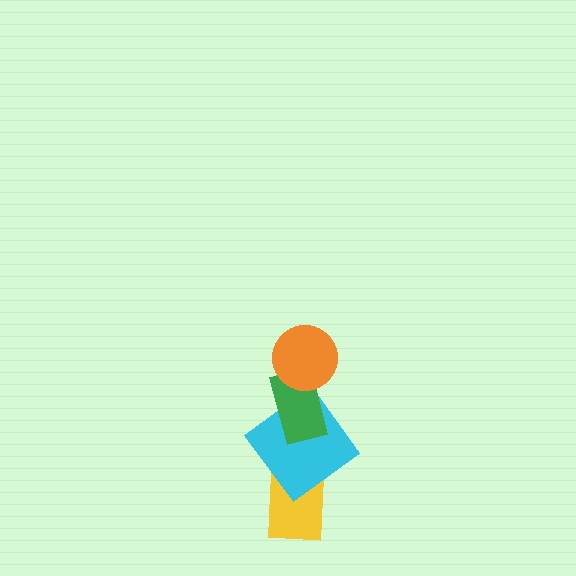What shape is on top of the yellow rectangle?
The cyan diamond is on top of the yellow rectangle.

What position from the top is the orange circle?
The orange circle is 1st from the top.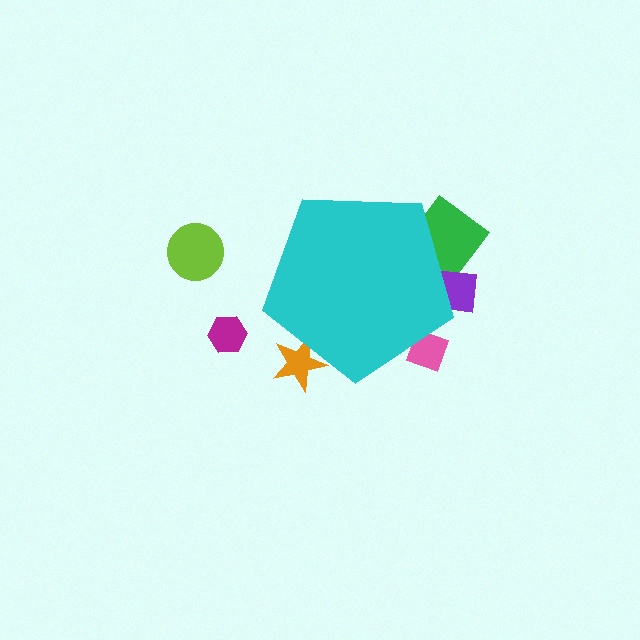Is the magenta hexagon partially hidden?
No, the magenta hexagon is fully visible.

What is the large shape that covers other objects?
A cyan pentagon.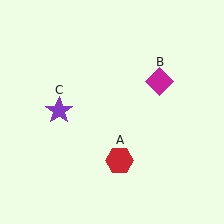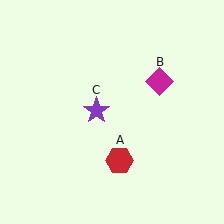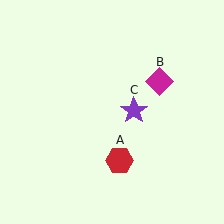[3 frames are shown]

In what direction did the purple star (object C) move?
The purple star (object C) moved right.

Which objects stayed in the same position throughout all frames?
Red hexagon (object A) and magenta diamond (object B) remained stationary.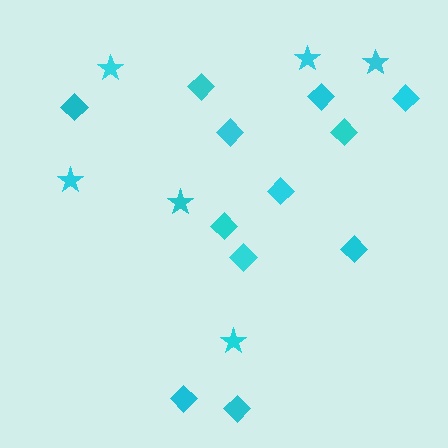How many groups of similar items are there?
There are 2 groups: one group of stars (6) and one group of diamonds (12).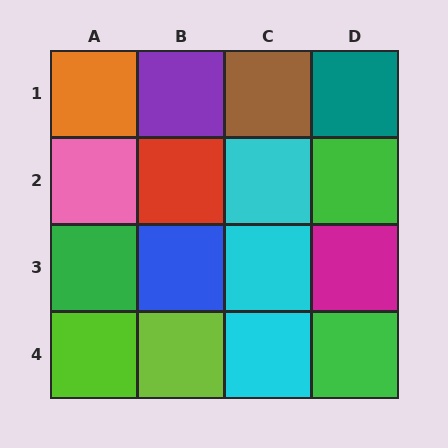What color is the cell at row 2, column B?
Red.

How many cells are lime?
2 cells are lime.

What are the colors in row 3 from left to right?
Green, blue, cyan, magenta.